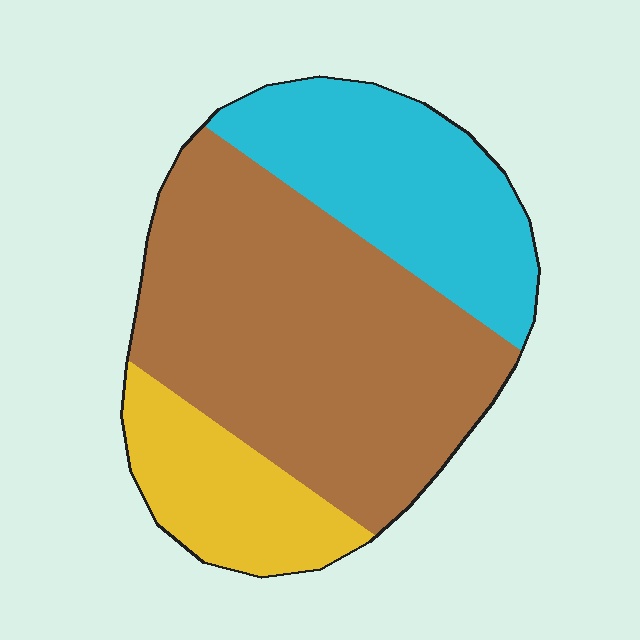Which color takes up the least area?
Yellow, at roughly 15%.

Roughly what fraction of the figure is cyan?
Cyan covers around 30% of the figure.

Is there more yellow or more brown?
Brown.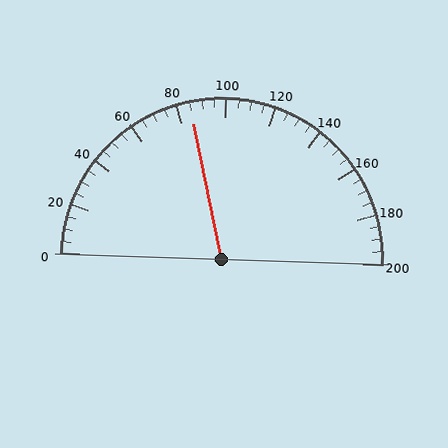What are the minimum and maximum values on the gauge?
The gauge ranges from 0 to 200.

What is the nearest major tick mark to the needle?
The nearest major tick mark is 80.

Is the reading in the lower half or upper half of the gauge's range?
The reading is in the lower half of the range (0 to 200).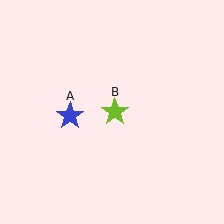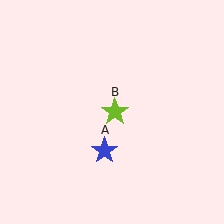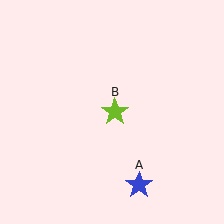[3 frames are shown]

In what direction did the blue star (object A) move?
The blue star (object A) moved down and to the right.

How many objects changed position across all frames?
1 object changed position: blue star (object A).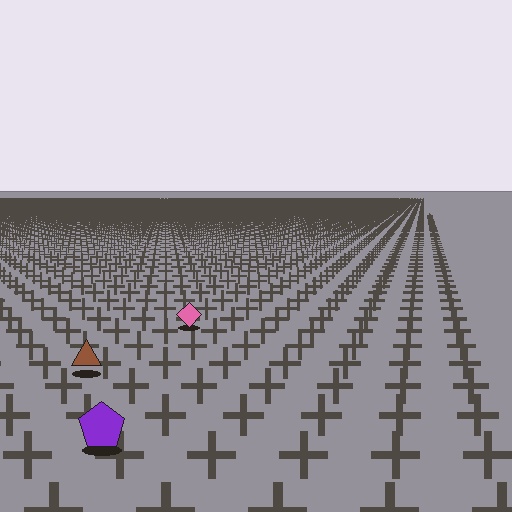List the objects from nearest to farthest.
From nearest to farthest: the purple pentagon, the brown triangle, the pink diamond.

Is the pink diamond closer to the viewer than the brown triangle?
No. The brown triangle is closer — you can tell from the texture gradient: the ground texture is coarser near it.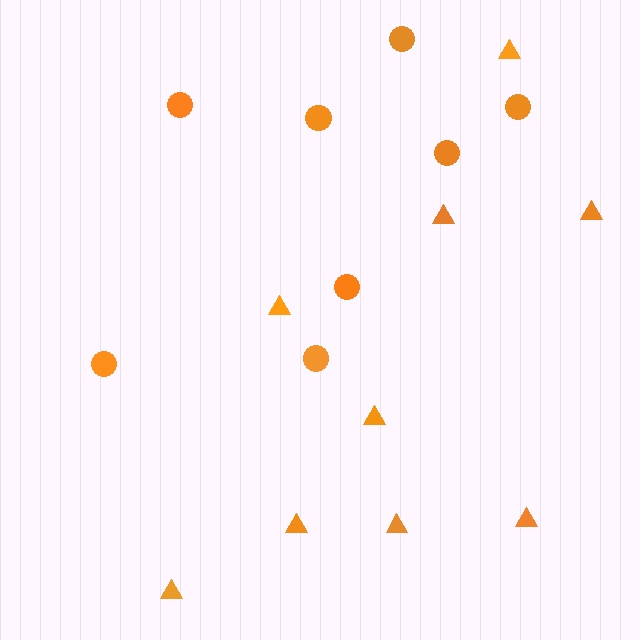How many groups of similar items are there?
There are 2 groups: one group of triangles (9) and one group of circles (8).